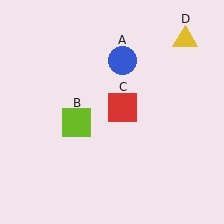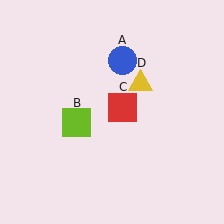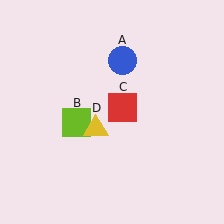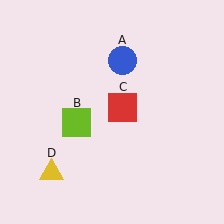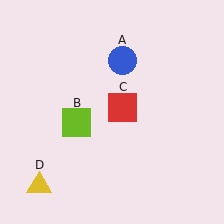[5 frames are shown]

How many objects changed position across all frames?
1 object changed position: yellow triangle (object D).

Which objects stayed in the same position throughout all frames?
Blue circle (object A) and lime square (object B) and red square (object C) remained stationary.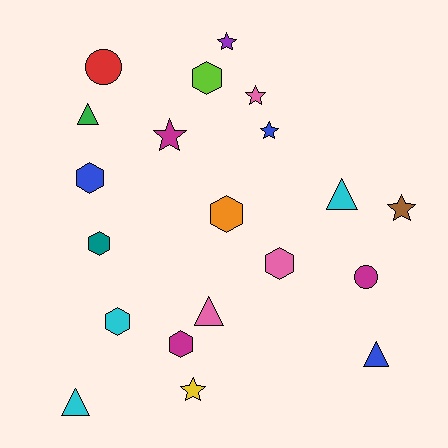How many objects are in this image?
There are 20 objects.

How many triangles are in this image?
There are 5 triangles.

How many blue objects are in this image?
There are 3 blue objects.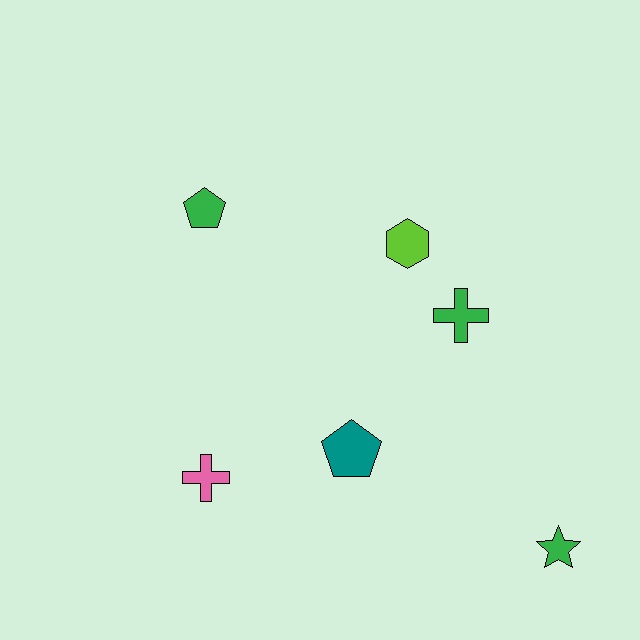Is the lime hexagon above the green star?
Yes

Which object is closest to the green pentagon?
The lime hexagon is closest to the green pentagon.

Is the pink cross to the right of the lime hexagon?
No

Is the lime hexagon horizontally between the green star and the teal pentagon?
Yes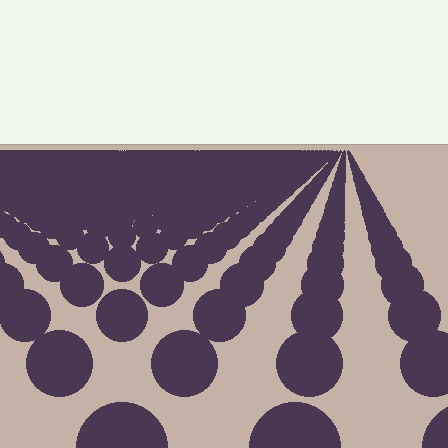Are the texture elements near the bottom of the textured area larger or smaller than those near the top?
Larger. Near the bottom, elements are closer to the viewer and appear at a bigger on-screen size.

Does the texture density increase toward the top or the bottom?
Density increases toward the top.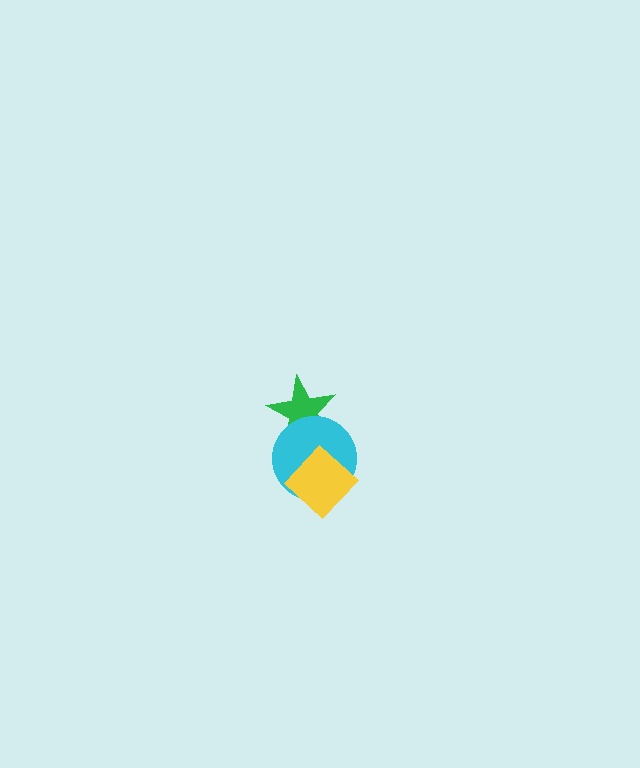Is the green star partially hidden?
Yes, it is partially covered by another shape.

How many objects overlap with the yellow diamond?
1 object overlaps with the yellow diamond.